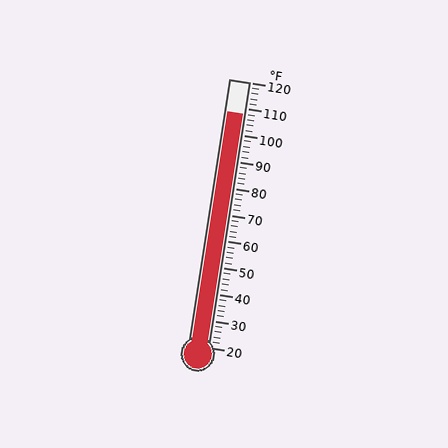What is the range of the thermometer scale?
The thermometer scale ranges from 20°F to 120°F.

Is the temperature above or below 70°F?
The temperature is above 70°F.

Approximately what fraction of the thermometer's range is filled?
The thermometer is filled to approximately 90% of its range.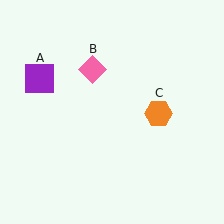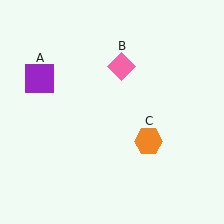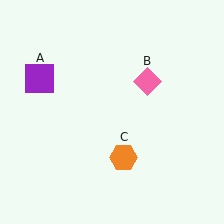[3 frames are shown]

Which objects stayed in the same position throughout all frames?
Purple square (object A) remained stationary.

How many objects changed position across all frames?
2 objects changed position: pink diamond (object B), orange hexagon (object C).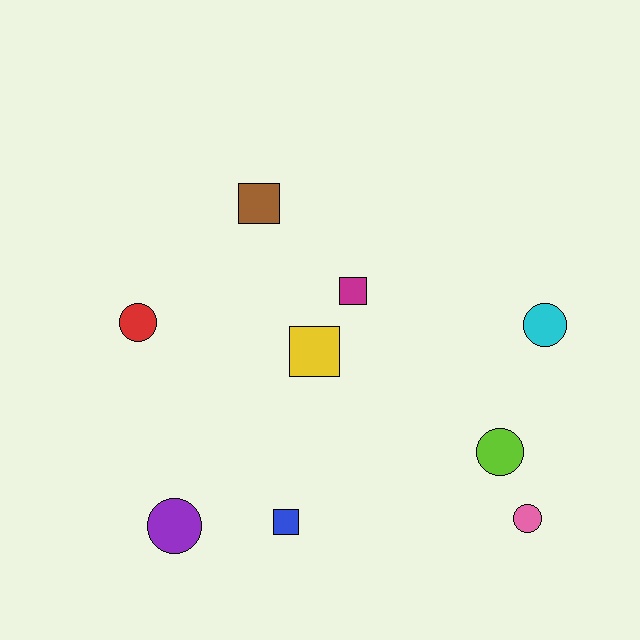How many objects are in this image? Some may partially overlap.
There are 9 objects.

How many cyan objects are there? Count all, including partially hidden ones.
There is 1 cyan object.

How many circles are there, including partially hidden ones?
There are 5 circles.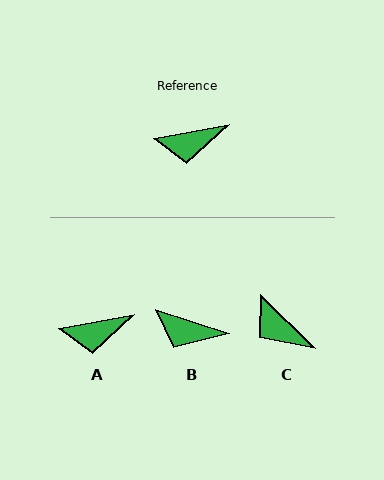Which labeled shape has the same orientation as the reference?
A.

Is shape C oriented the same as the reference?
No, it is off by about 54 degrees.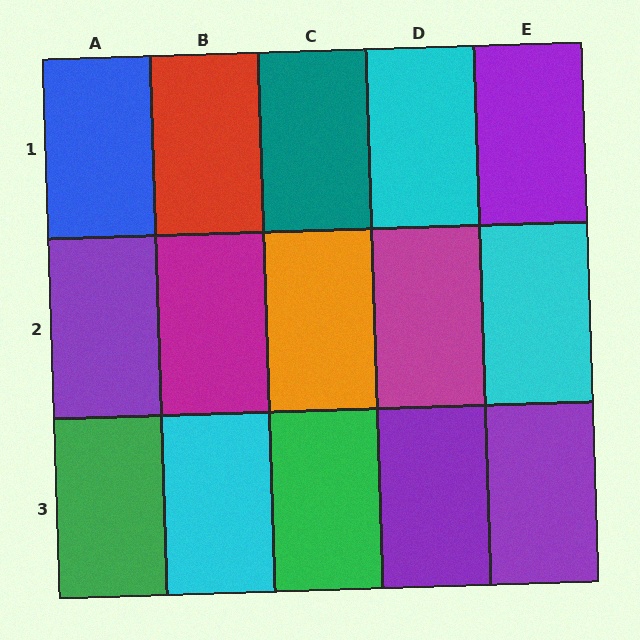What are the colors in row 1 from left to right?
Blue, red, teal, cyan, purple.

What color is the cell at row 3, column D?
Purple.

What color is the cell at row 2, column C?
Orange.